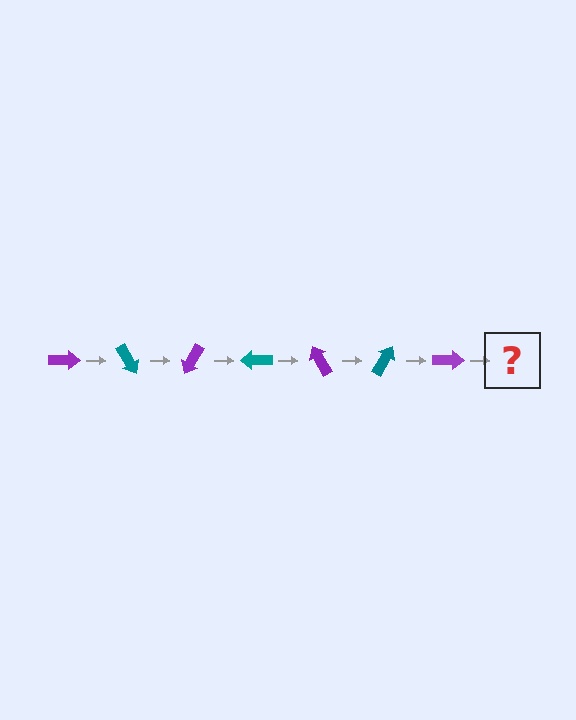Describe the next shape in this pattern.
It should be a teal arrow, rotated 420 degrees from the start.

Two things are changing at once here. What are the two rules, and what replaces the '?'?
The two rules are that it rotates 60 degrees each step and the color cycles through purple and teal. The '?' should be a teal arrow, rotated 420 degrees from the start.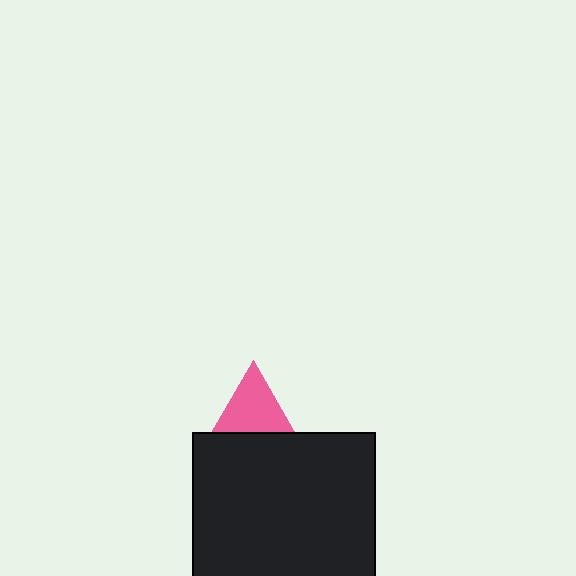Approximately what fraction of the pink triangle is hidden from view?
Roughly 54% of the pink triangle is hidden behind the black square.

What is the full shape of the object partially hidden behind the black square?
The partially hidden object is a pink triangle.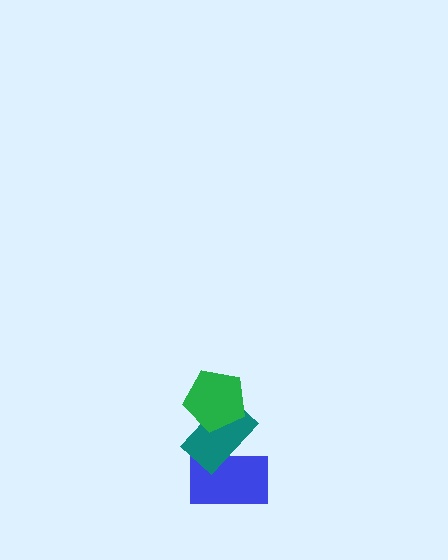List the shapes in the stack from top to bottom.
From top to bottom: the green pentagon, the teal rectangle, the blue rectangle.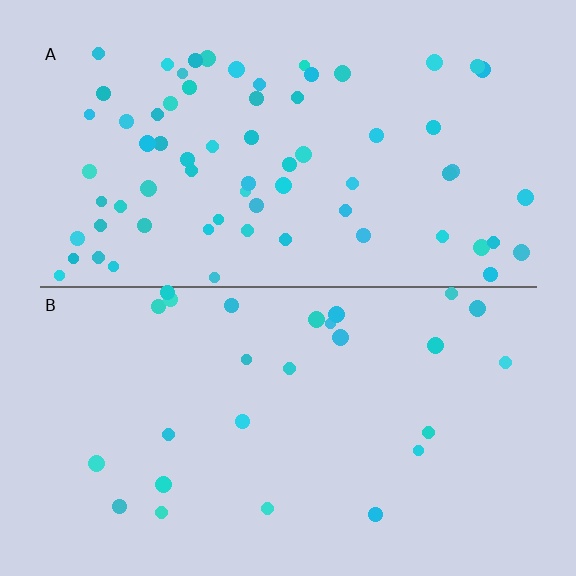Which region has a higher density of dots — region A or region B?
A (the top).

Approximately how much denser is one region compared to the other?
Approximately 2.6× — region A over region B.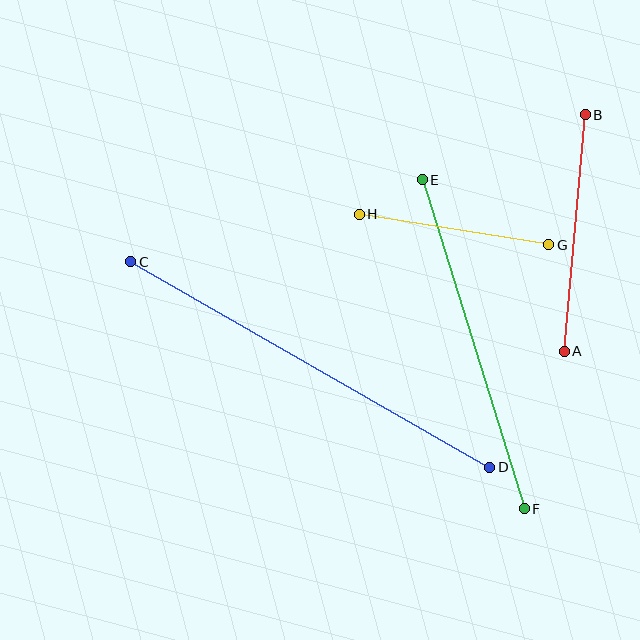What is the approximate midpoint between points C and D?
The midpoint is at approximately (310, 364) pixels.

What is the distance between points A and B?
The distance is approximately 237 pixels.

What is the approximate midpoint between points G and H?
The midpoint is at approximately (454, 230) pixels.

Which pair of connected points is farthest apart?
Points C and D are farthest apart.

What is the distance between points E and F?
The distance is approximately 345 pixels.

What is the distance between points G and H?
The distance is approximately 192 pixels.